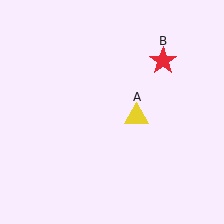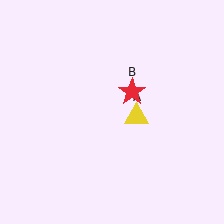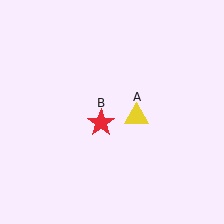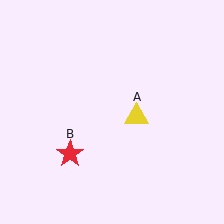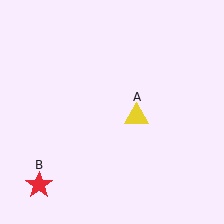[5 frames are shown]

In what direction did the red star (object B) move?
The red star (object B) moved down and to the left.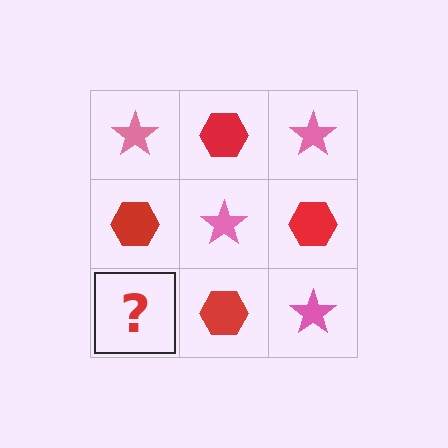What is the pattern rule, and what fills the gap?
The rule is that it alternates pink star and red hexagon in a checkerboard pattern. The gap should be filled with a pink star.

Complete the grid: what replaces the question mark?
The question mark should be replaced with a pink star.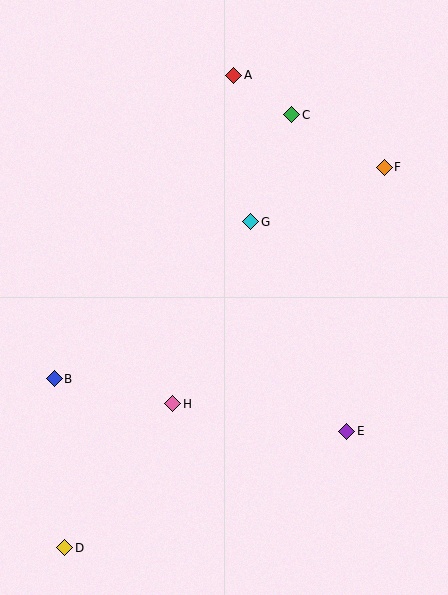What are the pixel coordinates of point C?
Point C is at (292, 115).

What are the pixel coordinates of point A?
Point A is at (234, 75).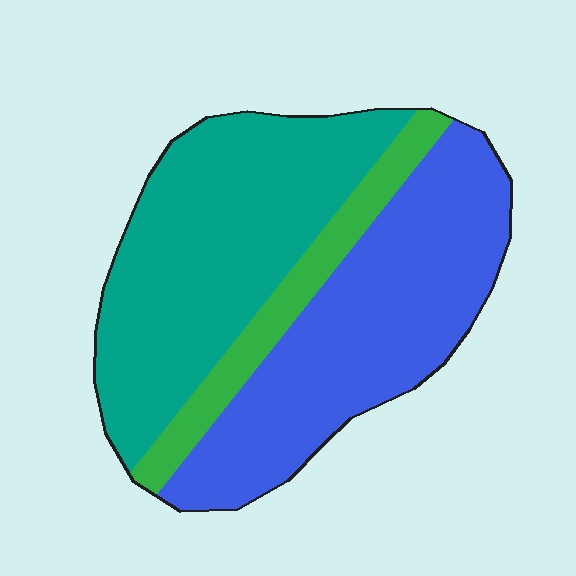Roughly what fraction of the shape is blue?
Blue covers about 45% of the shape.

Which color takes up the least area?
Green, at roughly 15%.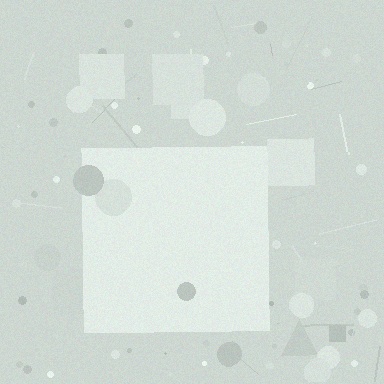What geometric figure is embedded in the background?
A square is embedded in the background.